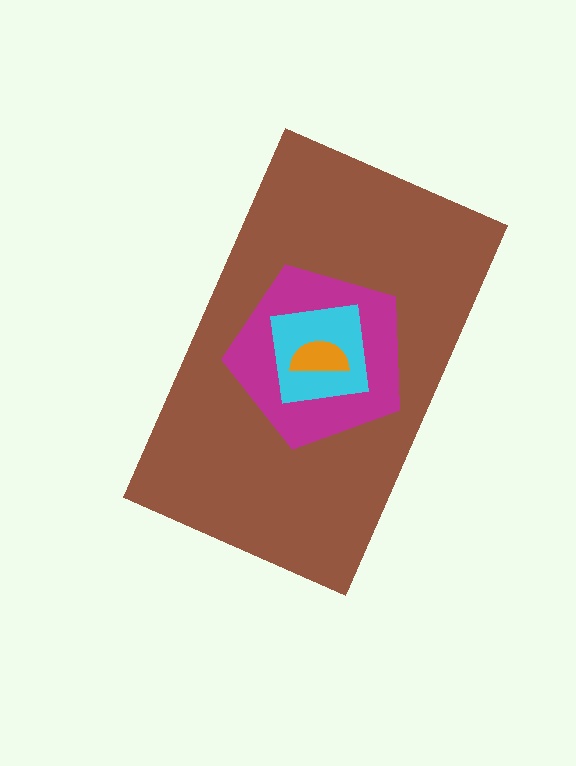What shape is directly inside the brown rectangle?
The magenta pentagon.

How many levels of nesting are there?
4.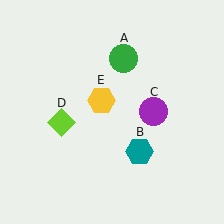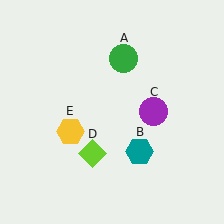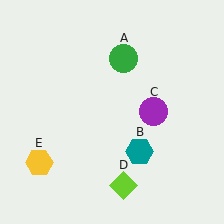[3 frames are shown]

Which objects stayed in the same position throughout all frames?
Green circle (object A) and teal hexagon (object B) and purple circle (object C) remained stationary.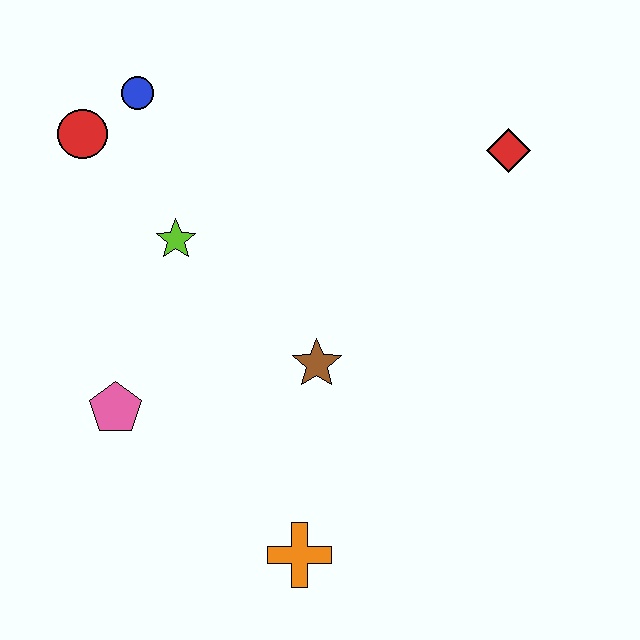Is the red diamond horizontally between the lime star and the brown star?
No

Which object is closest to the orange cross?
The brown star is closest to the orange cross.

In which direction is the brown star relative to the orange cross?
The brown star is above the orange cross.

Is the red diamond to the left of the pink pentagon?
No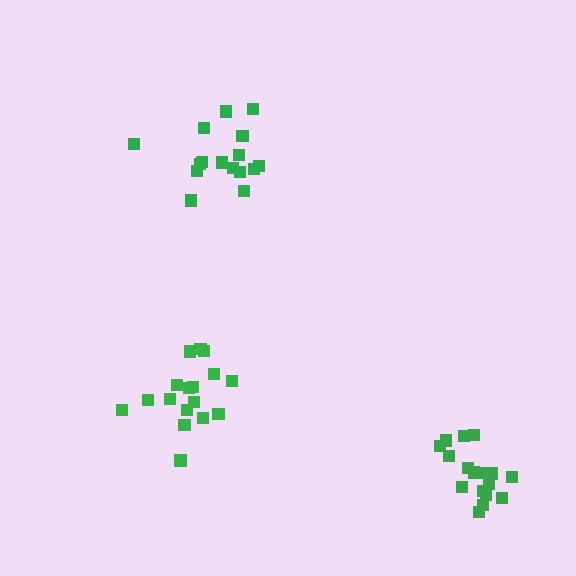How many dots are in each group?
Group 1: 17 dots, Group 2: 16 dots, Group 3: 17 dots (50 total).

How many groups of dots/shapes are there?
There are 3 groups.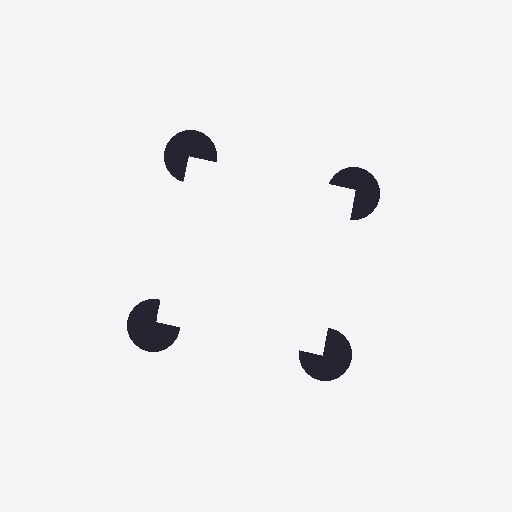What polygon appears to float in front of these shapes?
An illusory square — its edges are inferred from the aligned wedge cuts in the pac-man discs, not physically drawn.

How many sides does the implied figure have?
4 sides.